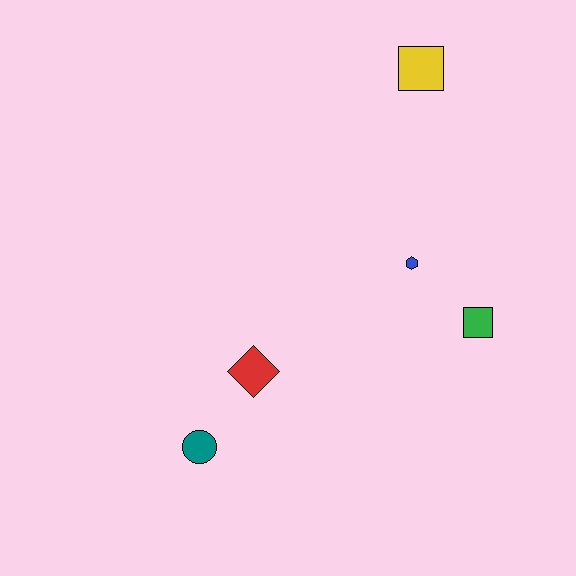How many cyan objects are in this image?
There are no cyan objects.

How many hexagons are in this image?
There is 1 hexagon.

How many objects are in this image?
There are 5 objects.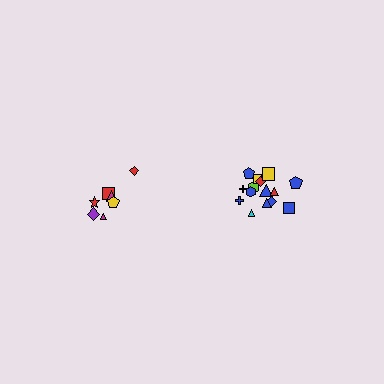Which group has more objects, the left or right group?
The right group.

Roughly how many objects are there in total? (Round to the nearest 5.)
Roughly 20 objects in total.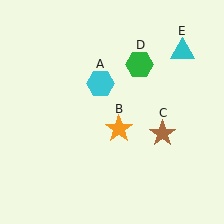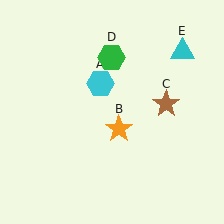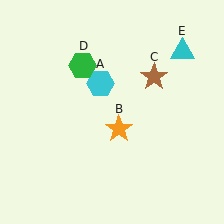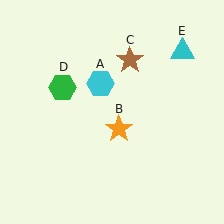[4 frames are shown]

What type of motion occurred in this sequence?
The brown star (object C), green hexagon (object D) rotated counterclockwise around the center of the scene.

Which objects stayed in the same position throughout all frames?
Cyan hexagon (object A) and orange star (object B) and cyan triangle (object E) remained stationary.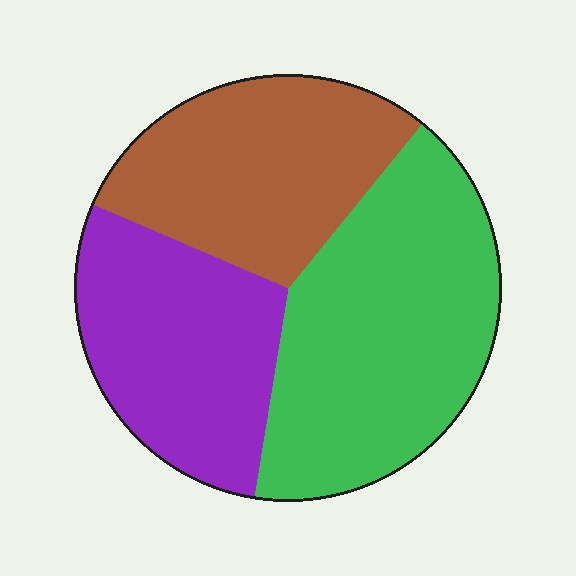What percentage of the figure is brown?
Brown takes up about one third (1/3) of the figure.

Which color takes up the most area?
Green, at roughly 40%.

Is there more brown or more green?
Green.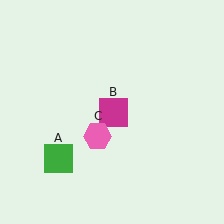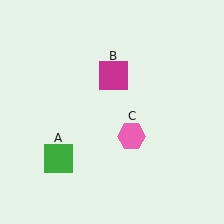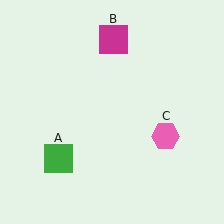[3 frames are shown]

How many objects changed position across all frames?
2 objects changed position: magenta square (object B), pink hexagon (object C).